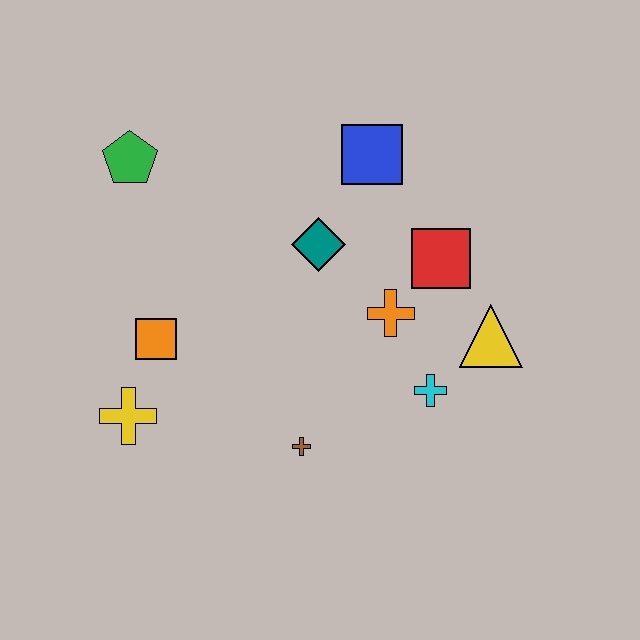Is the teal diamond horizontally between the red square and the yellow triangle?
No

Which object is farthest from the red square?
The yellow cross is farthest from the red square.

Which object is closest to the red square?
The orange cross is closest to the red square.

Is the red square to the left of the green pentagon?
No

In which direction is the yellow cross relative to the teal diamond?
The yellow cross is to the left of the teal diamond.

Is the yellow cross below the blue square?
Yes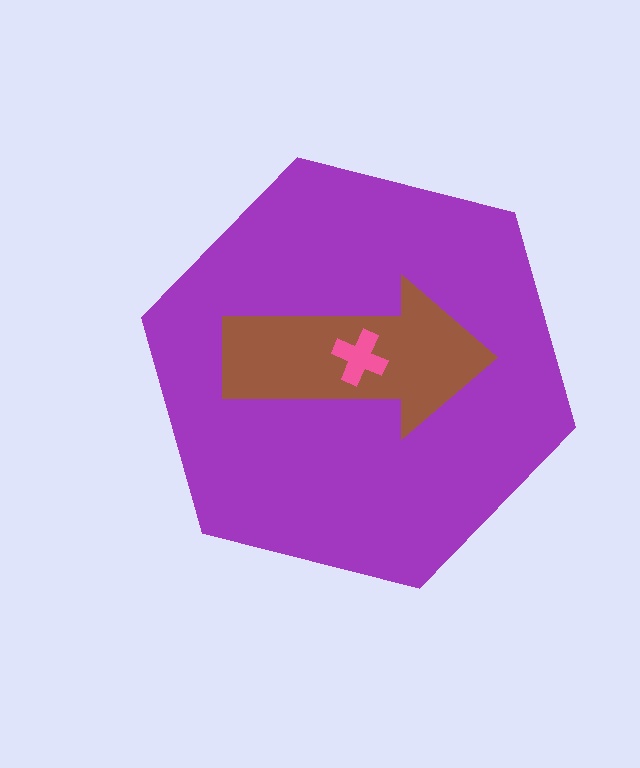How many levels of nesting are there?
3.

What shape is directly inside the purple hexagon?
The brown arrow.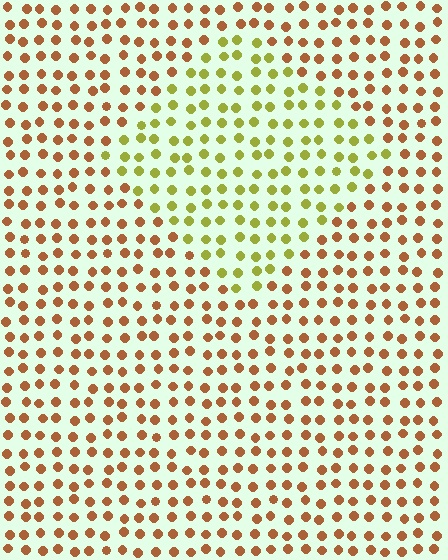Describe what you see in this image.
The image is filled with small brown elements in a uniform arrangement. A diamond-shaped region is visible where the elements are tinted to a slightly different hue, forming a subtle color boundary.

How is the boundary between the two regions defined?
The boundary is defined purely by a slight shift in hue (about 49 degrees). Spacing, size, and orientation are identical on both sides.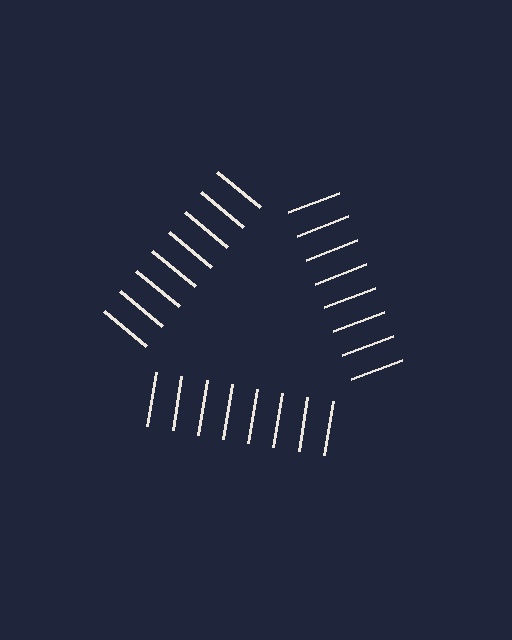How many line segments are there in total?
24 — 8 along each of the 3 edges.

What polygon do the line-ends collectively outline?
An illusory triangle — the line segments terminate on its edges but no continuous stroke is drawn.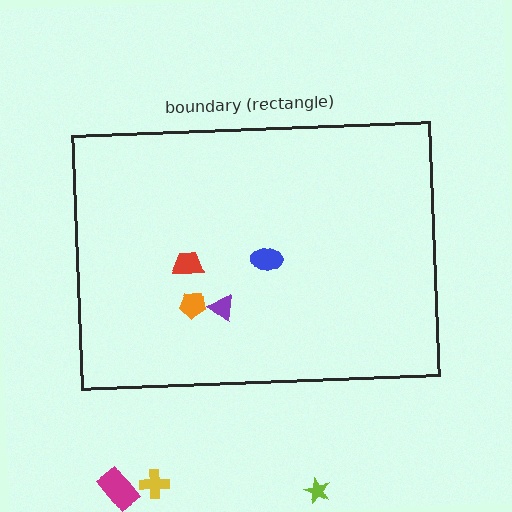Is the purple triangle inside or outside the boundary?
Inside.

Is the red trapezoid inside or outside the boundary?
Inside.